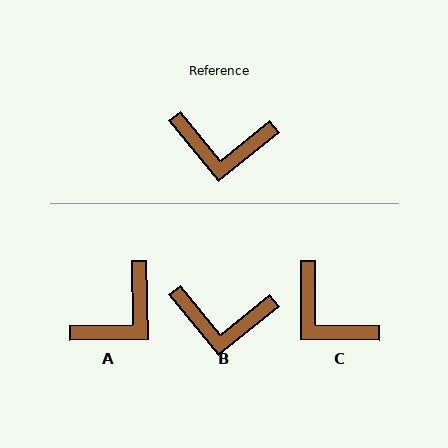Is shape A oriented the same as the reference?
No, it is off by about 52 degrees.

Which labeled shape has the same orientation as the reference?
B.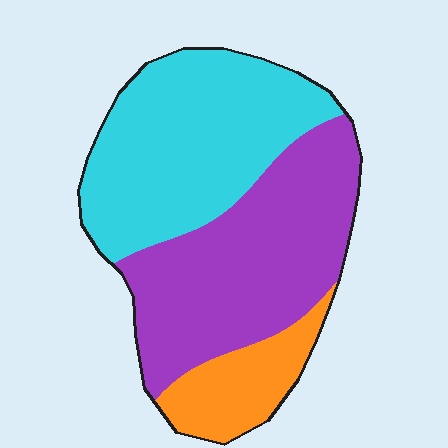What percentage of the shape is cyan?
Cyan covers roughly 40% of the shape.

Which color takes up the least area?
Orange, at roughly 15%.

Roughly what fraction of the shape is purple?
Purple takes up about two fifths (2/5) of the shape.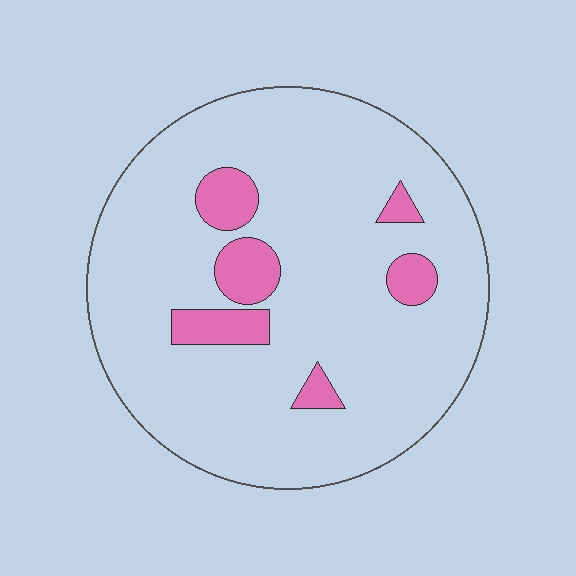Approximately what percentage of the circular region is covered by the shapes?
Approximately 10%.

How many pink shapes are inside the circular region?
6.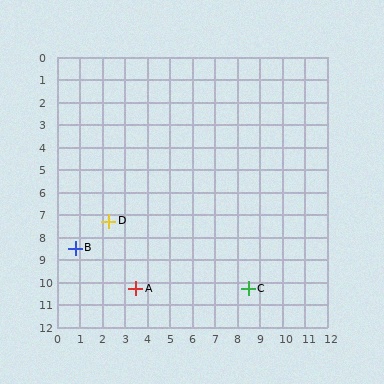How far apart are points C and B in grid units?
Points C and B are about 7.9 grid units apart.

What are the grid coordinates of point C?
Point C is at approximately (8.5, 10.3).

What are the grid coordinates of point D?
Point D is at approximately (2.3, 7.3).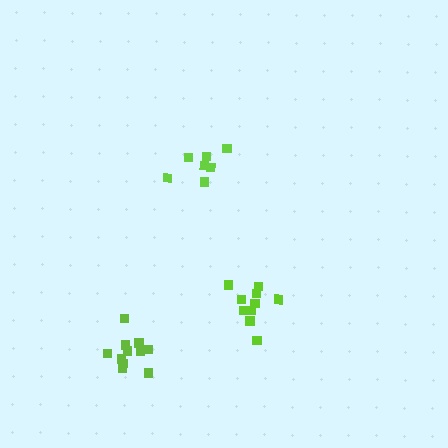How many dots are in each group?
Group 1: 11 dots, Group 2: 7 dots, Group 3: 11 dots (29 total).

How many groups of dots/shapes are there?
There are 3 groups.